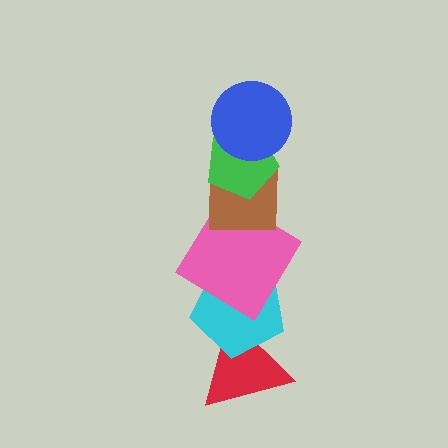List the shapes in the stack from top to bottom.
From top to bottom: the blue circle, the green pentagon, the brown square, the pink diamond, the cyan pentagon, the red triangle.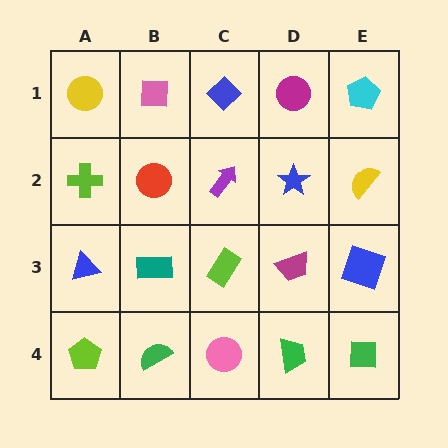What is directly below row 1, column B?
A red circle.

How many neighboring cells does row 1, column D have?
3.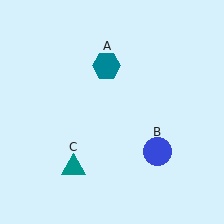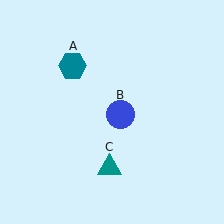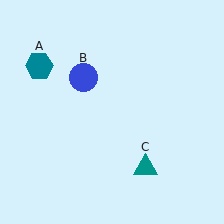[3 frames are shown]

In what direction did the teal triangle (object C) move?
The teal triangle (object C) moved right.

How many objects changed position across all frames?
3 objects changed position: teal hexagon (object A), blue circle (object B), teal triangle (object C).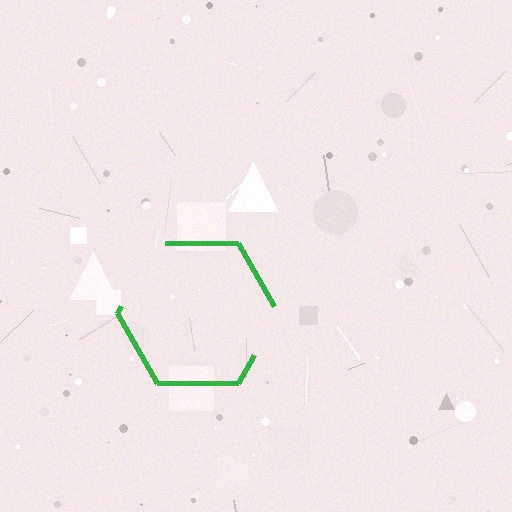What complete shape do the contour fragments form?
The contour fragments form a hexagon.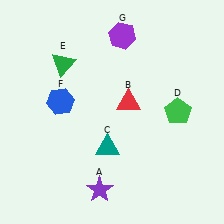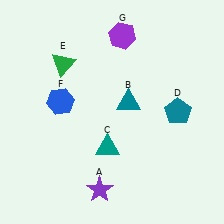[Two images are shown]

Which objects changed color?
B changed from red to teal. D changed from green to teal.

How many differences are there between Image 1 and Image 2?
There are 2 differences between the two images.